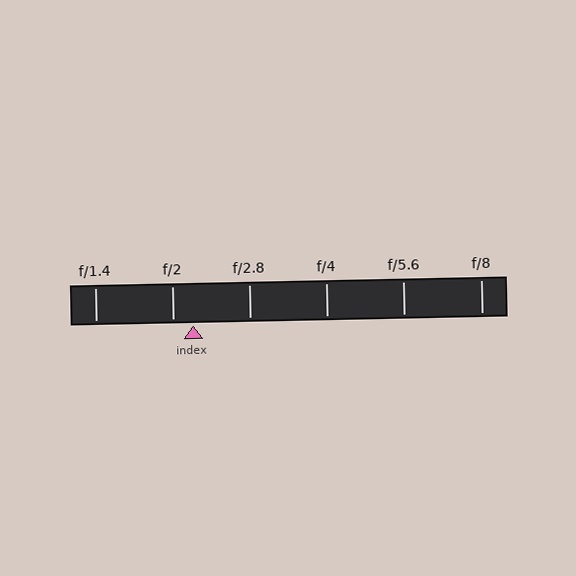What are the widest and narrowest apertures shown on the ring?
The widest aperture shown is f/1.4 and the narrowest is f/8.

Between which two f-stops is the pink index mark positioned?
The index mark is between f/2 and f/2.8.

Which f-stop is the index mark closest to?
The index mark is closest to f/2.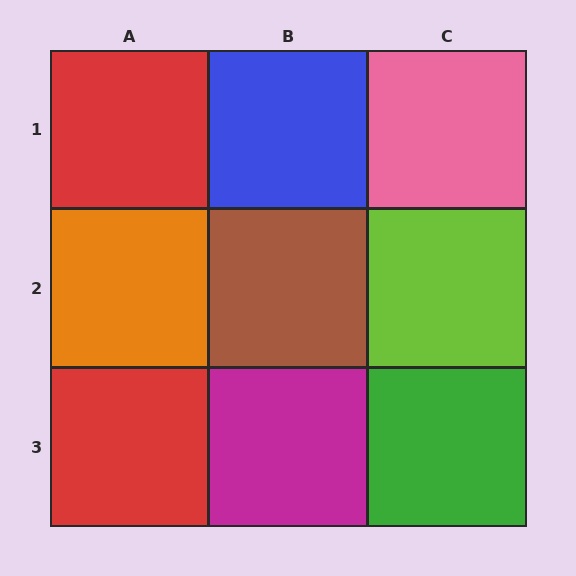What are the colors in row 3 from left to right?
Red, magenta, green.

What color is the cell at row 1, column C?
Pink.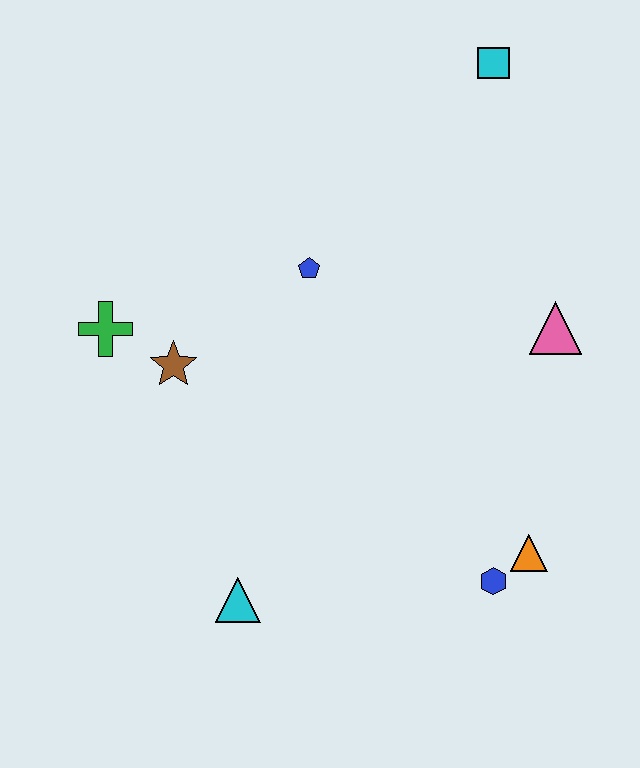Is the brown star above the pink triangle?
No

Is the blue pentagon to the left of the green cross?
No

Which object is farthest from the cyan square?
The cyan triangle is farthest from the cyan square.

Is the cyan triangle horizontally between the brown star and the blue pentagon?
Yes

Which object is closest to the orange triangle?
The blue hexagon is closest to the orange triangle.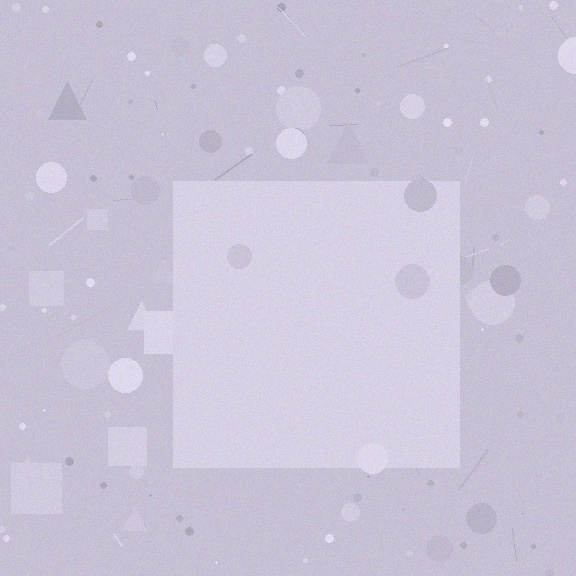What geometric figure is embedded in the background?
A square is embedded in the background.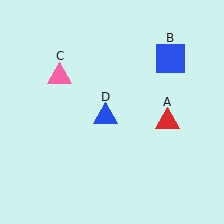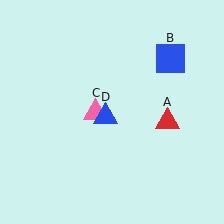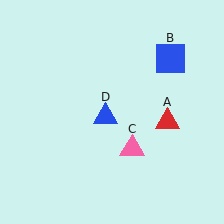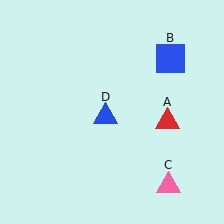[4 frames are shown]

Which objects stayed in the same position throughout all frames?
Red triangle (object A) and blue square (object B) and blue triangle (object D) remained stationary.